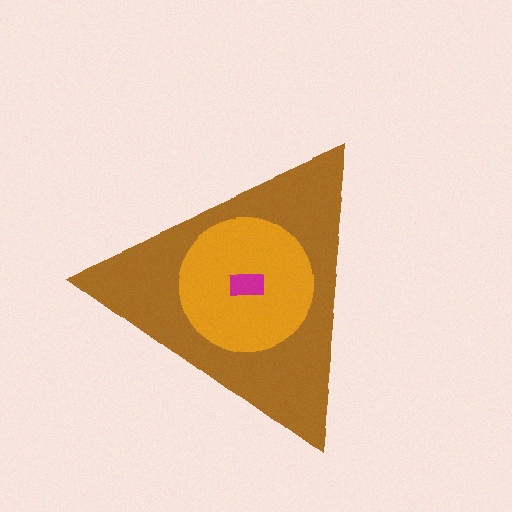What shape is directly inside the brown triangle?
The orange circle.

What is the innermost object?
The magenta rectangle.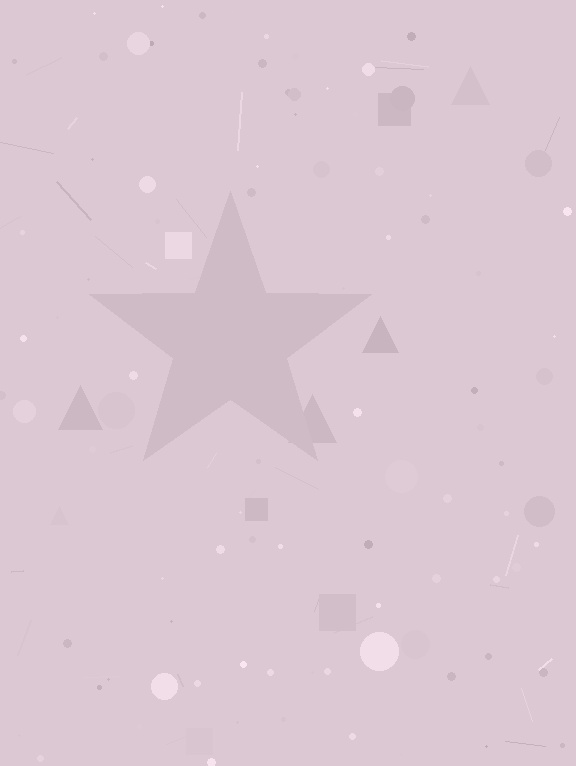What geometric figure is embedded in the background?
A star is embedded in the background.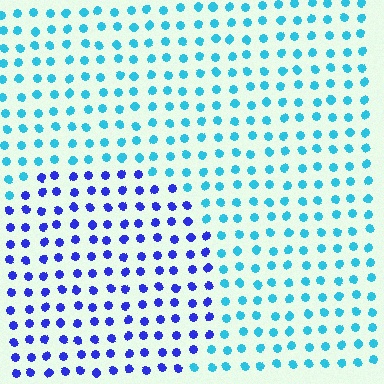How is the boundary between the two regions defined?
The boundary is defined purely by a slight shift in hue (about 49 degrees). Spacing, size, and orientation are identical on both sides.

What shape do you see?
I see a circle.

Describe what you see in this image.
The image is filled with small cyan elements in a uniform arrangement. A circle-shaped region is visible where the elements are tinted to a slightly different hue, forming a subtle color boundary.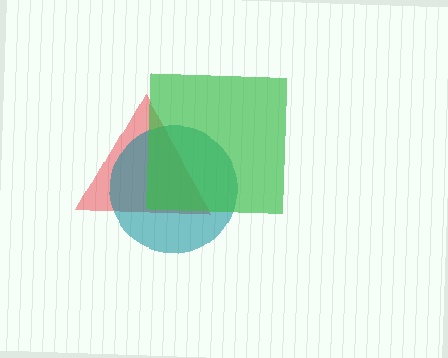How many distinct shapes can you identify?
There are 3 distinct shapes: a red triangle, a teal circle, a green square.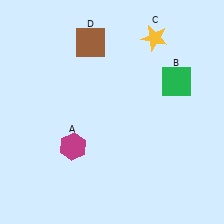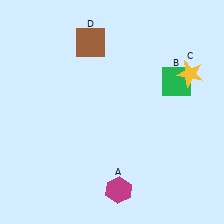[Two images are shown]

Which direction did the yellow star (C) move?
The yellow star (C) moved down.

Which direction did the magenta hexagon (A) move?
The magenta hexagon (A) moved right.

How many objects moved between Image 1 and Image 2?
2 objects moved between the two images.